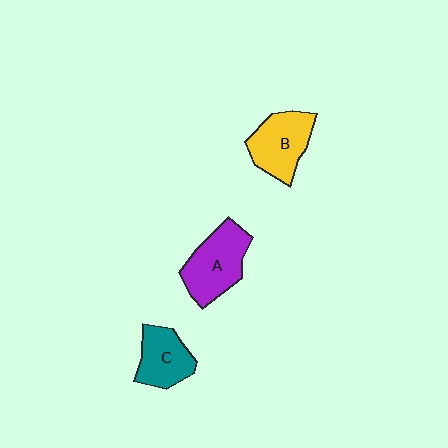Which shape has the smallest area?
Shape C (teal).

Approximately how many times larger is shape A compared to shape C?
Approximately 1.3 times.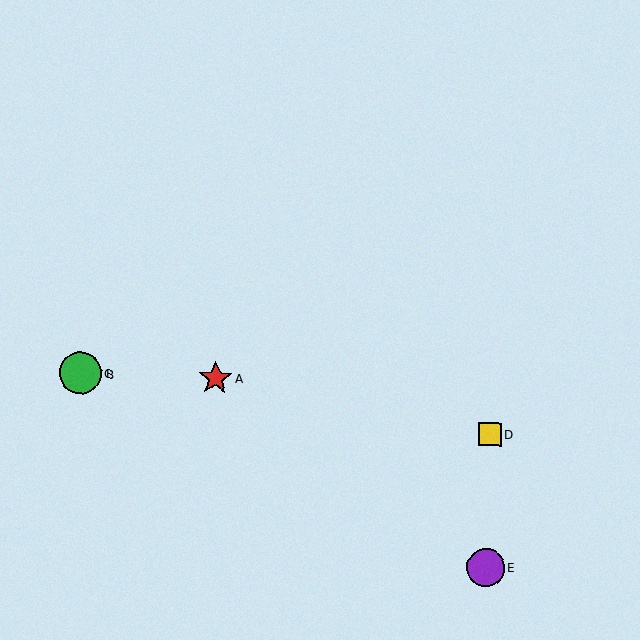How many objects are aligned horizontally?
3 objects (A, B, C) are aligned horizontally.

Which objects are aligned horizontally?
Objects A, B, C are aligned horizontally.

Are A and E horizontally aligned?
No, A is at y≈378 and E is at y≈568.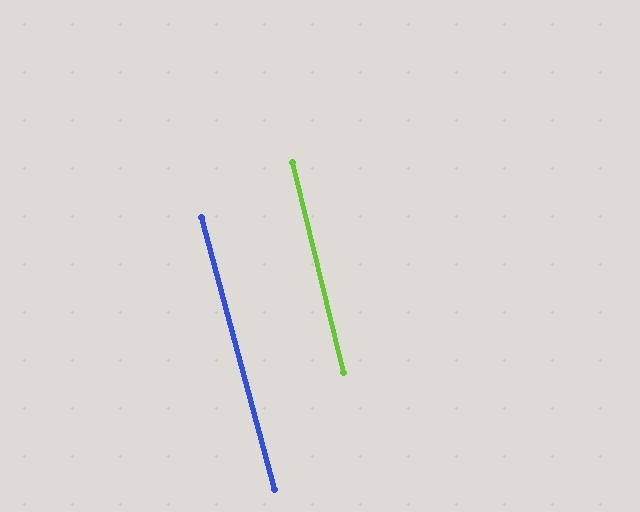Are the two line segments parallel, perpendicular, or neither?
Parallel — their directions differ by only 1.4°.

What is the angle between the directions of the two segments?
Approximately 1 degree.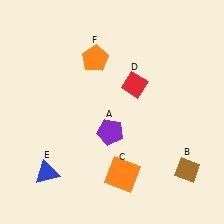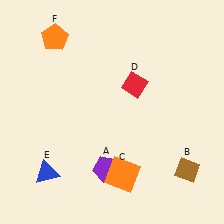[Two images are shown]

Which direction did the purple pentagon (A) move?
The purple pentagon (A) moved down.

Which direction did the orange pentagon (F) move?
The orange pentagon (F) moved left.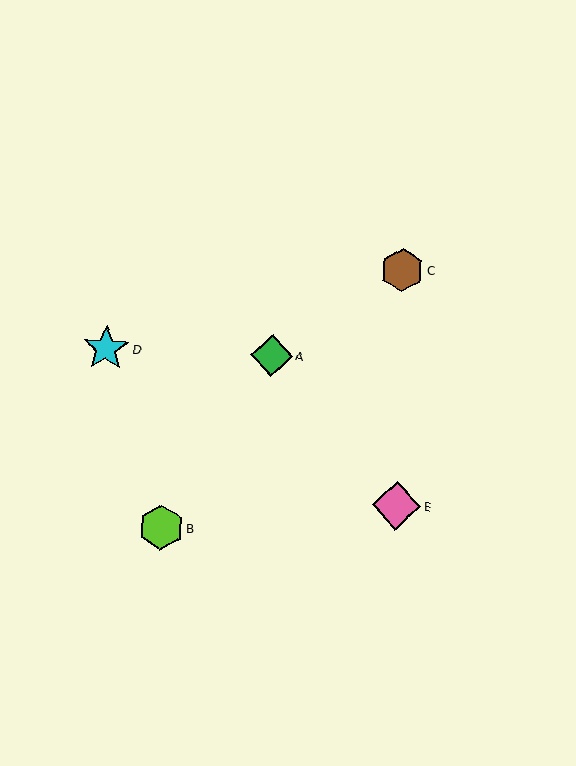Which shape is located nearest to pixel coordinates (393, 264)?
The brown hexagon (labeled C) at (402, 270) is nearest to that location.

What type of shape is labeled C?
Shape C is a brown hexagon.